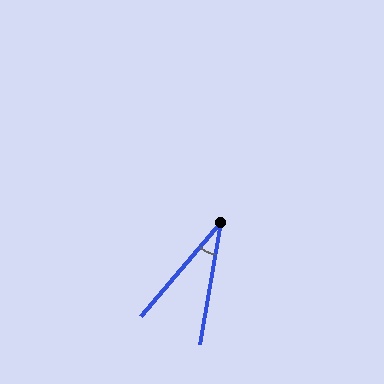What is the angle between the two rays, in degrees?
Approximately 30 degrees.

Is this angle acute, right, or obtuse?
It is acute.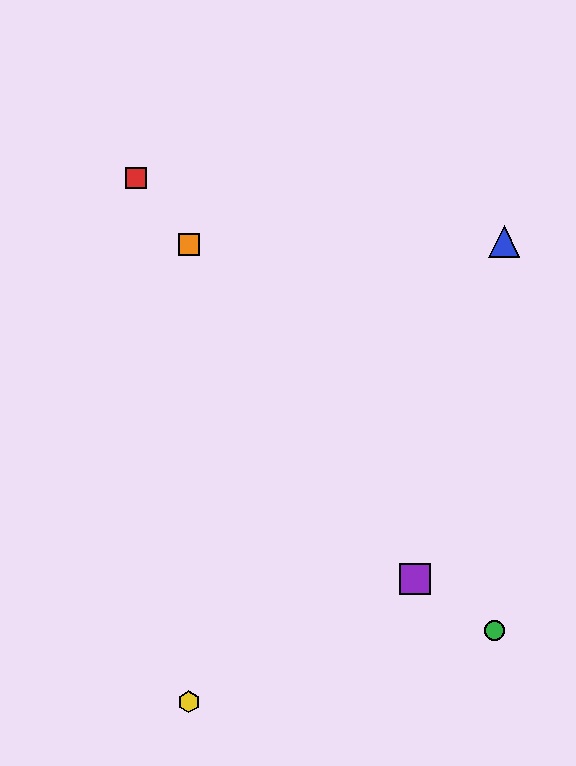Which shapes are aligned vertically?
The yellow hexagon, the orange square are aligned vertically.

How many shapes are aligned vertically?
2 shapes (the yellow hexagon, the orange square) are aligned vertically.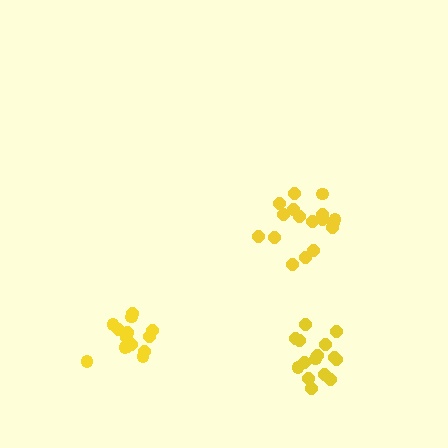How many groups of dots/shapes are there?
There are 3 groups.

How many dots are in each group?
Group 1: 15 dots, Group 2: 17 dots, Group 3: 14 dots (46 total).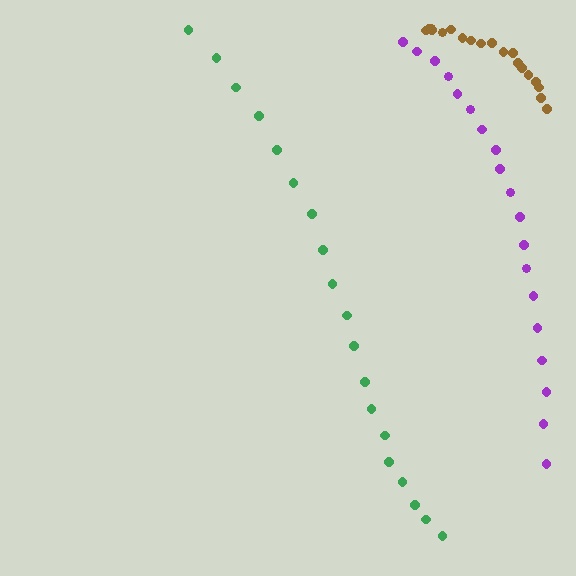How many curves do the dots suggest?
There are 3 distinct paths.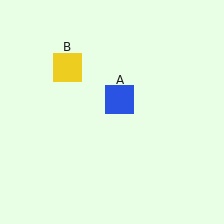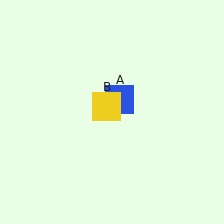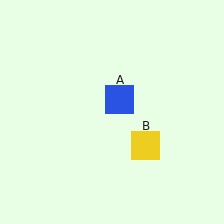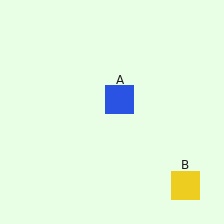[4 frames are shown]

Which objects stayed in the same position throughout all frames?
Blue square (object A) remained stationary.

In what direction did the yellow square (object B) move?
The yellow square (object B) moved down and to the right.